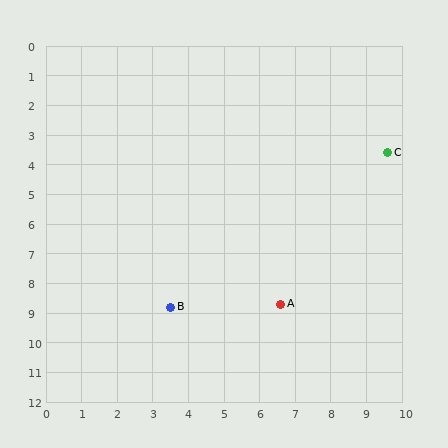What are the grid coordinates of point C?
Point C is at approximately (9.6, 3.6).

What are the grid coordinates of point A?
Point A is at approximately (6.6, 8.7).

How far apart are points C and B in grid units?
Points C and B are about 8.0 grid units apart.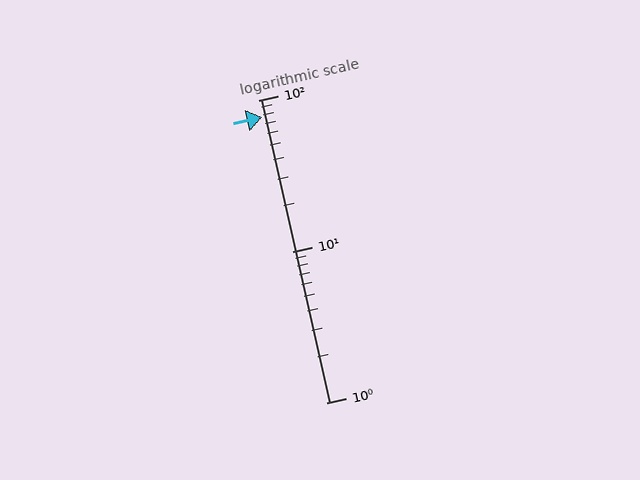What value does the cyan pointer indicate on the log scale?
The pointer indicates approximately 77.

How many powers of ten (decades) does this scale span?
The scale spans 2 decades, from 1 to 100.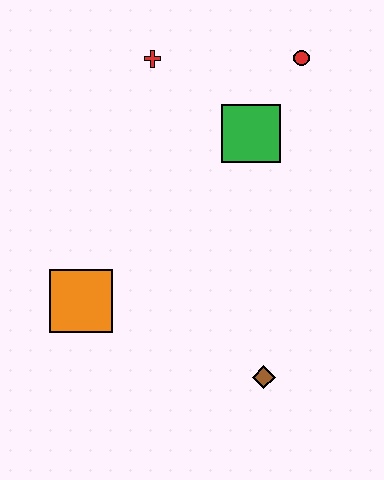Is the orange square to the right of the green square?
No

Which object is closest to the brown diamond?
The orange square is closest to the brown diamond.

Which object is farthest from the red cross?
The brown diamond is farthest from the red cross.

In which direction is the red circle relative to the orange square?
The red circle is above the orange square.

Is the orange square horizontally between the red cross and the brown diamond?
No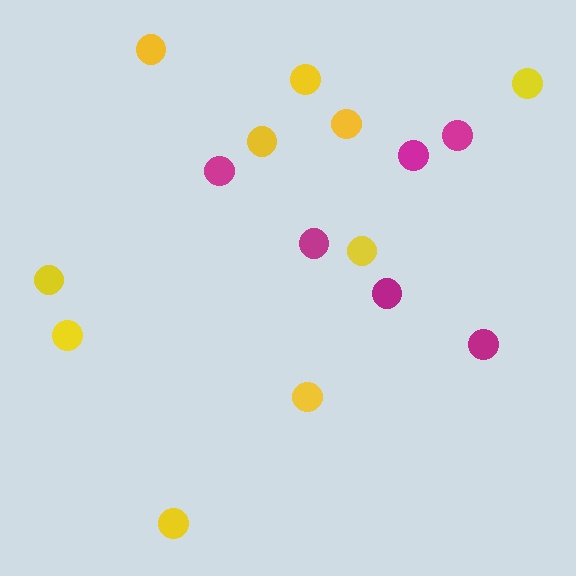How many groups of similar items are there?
There are 2 groups: one group of magenta circles (6) and one group of yellow circles (10).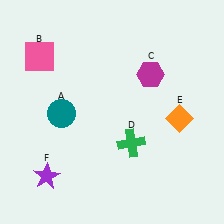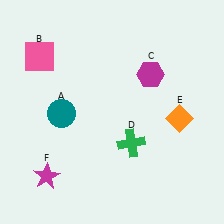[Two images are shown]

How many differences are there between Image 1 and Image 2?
There is 1 difference between the two images.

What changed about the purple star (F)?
In Image 1, F is purple. In Image 2, it changed to magenta.